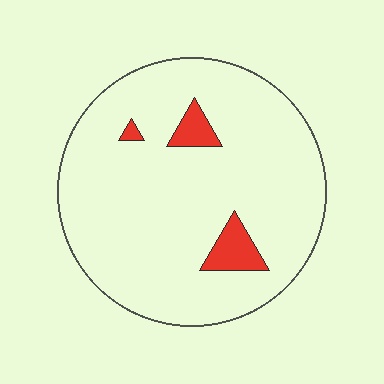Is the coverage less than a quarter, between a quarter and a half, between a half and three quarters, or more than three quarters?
Less than a quarter.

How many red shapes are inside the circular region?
3.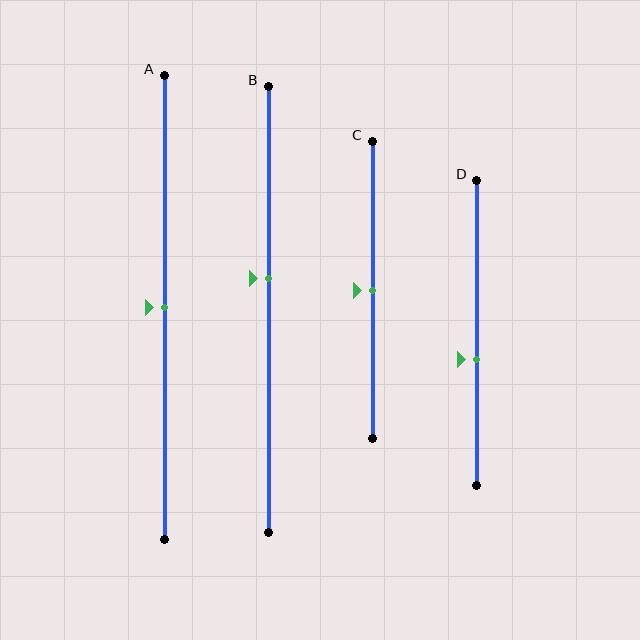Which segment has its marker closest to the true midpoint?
Segment A has its marker closest to the true midpoint.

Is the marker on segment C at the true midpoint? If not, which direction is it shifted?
Yes, the marker on segment C is at the true midpoint.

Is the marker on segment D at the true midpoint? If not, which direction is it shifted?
No, the marker on segment D is shifted downward by about 9% of the segment length.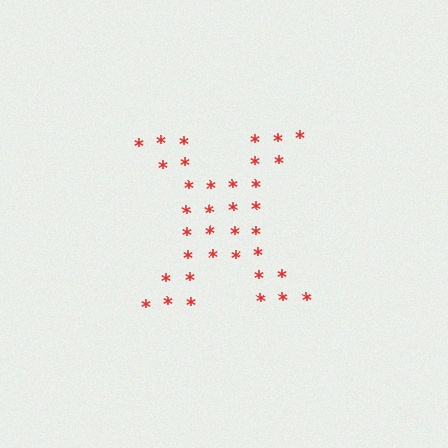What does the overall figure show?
The overall figure shows the letter X.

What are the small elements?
The small elements are asterisks.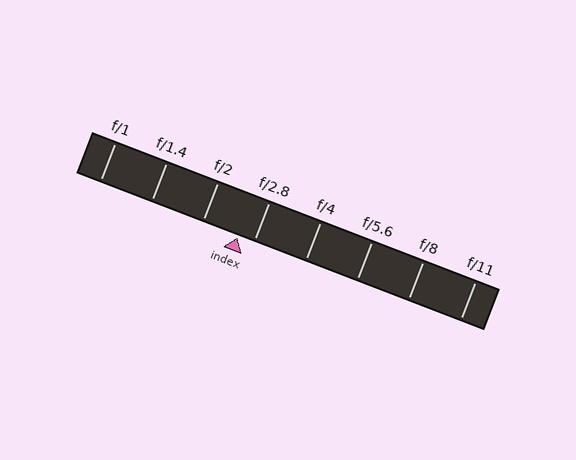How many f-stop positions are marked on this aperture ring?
There are 8 f-stop positions marked.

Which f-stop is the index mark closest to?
The index mark is closest to f/2.8.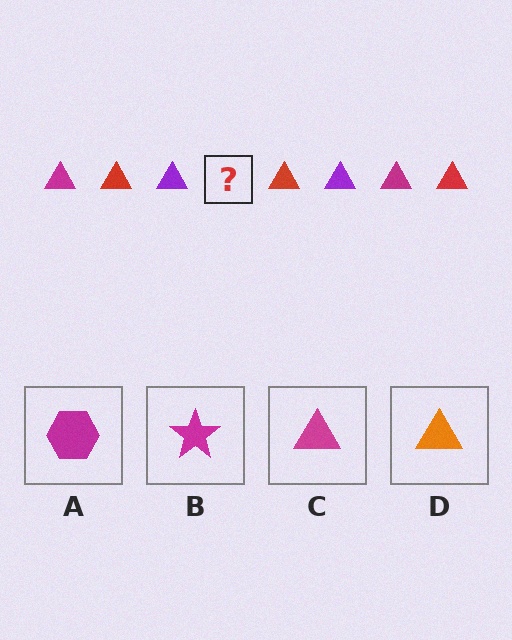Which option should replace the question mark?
Option C.